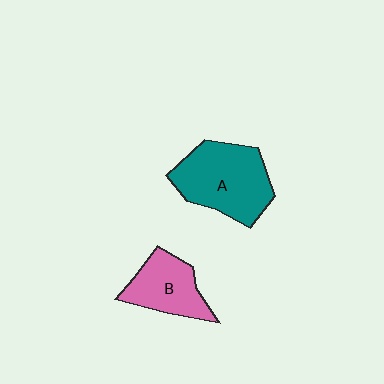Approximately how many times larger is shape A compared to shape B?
Approximately 1.5 times.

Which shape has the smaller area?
Shape B (pink).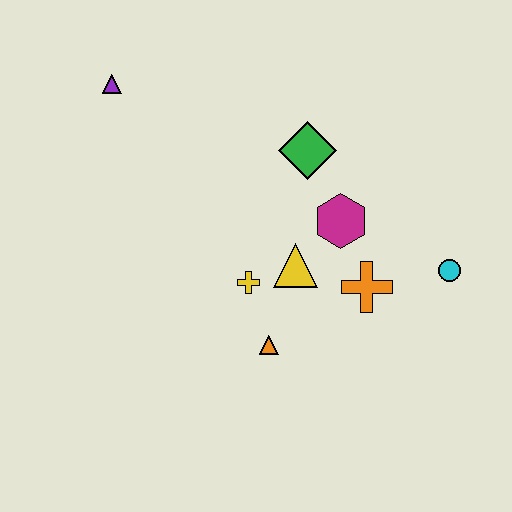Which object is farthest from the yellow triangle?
The purple triangle is farthest from the yellow triangle.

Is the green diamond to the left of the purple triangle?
No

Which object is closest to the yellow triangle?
The yellow cross is closest to the yellow triangle.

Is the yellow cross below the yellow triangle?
Yes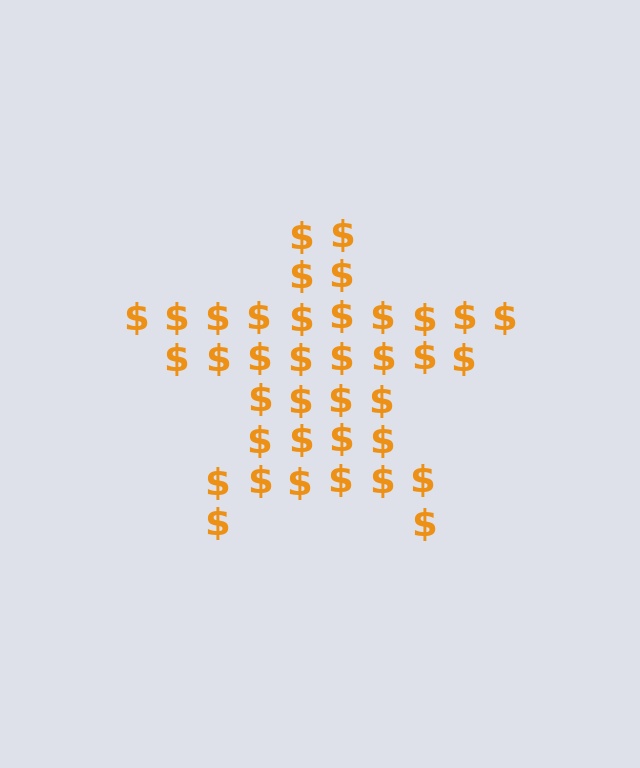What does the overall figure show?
The overall figure shows a star.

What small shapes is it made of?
It is made of small dollar signs.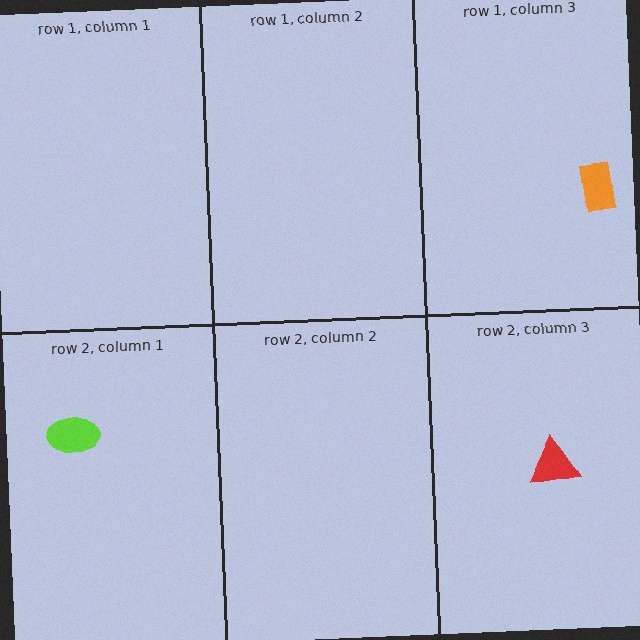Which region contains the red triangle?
The row 2, column 3 region.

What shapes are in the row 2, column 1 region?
The lime ellipse.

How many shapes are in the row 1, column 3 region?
1.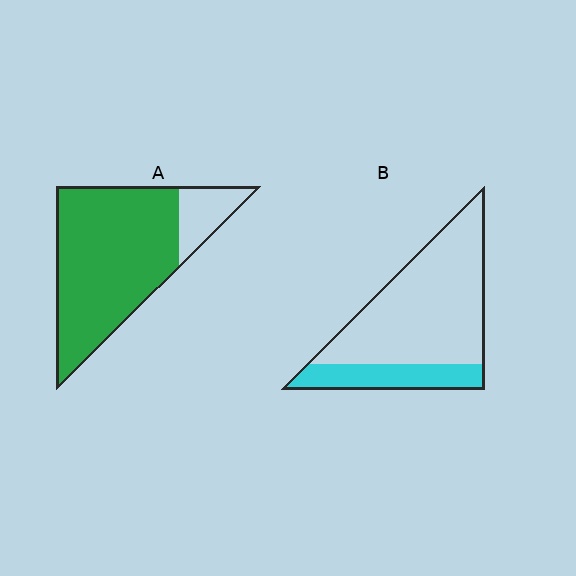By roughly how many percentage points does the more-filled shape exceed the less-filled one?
By roughly 60 percentage points (A over B).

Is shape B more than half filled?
No.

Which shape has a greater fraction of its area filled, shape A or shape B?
Shape A.